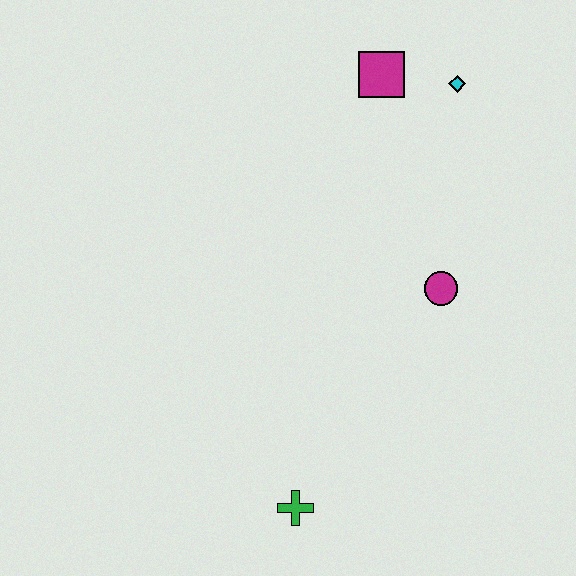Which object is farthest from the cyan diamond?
The green cross is farthest from the cyan diamond.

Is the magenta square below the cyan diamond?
No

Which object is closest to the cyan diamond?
The magenta square is closest to the cyan diamond.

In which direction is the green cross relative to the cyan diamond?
The green cross is below the cyan diamond.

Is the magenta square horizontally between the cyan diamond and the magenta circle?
No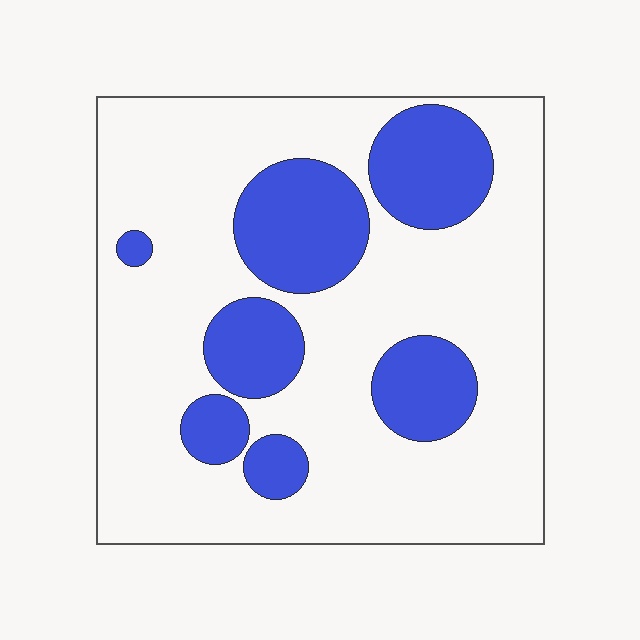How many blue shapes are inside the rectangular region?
7.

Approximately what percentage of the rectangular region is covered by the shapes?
Approximately 25%.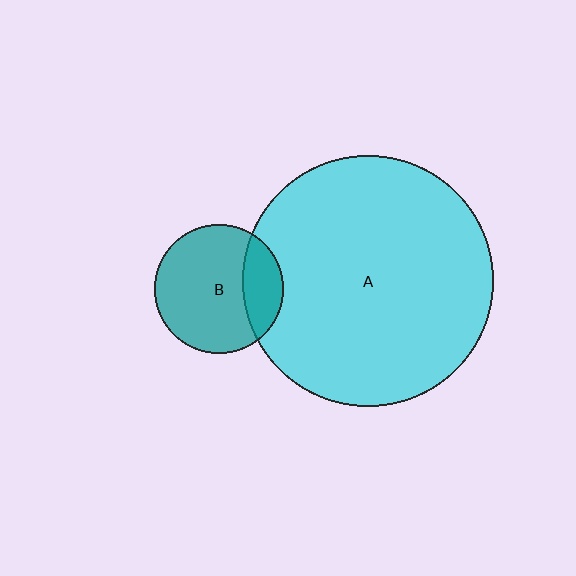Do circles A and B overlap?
Yes.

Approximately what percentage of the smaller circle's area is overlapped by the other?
Approximately 25%.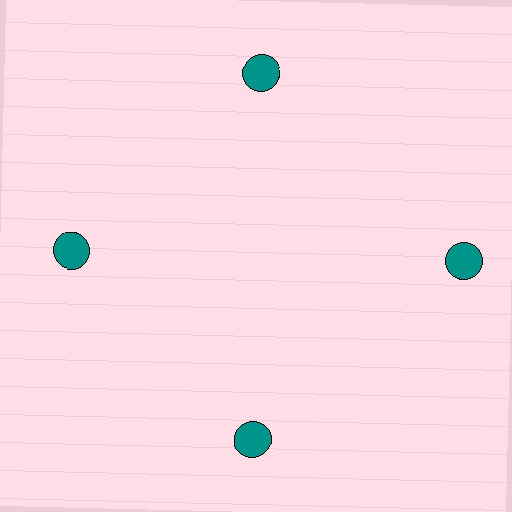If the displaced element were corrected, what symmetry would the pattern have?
It would have 4-fold rotational symmetry — the pattern would map onto itself every 90 degrees.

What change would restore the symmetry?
The symmetry would be restored by moving it inward, back onto the ring so that all 4 circles sit at equal angles and equal distance from the center.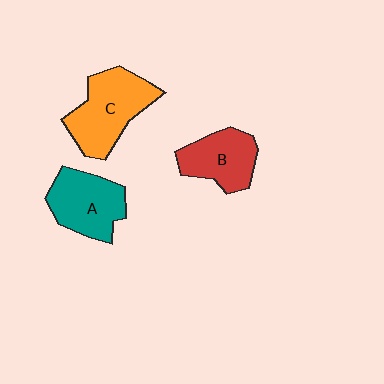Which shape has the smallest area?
Shape B (red).